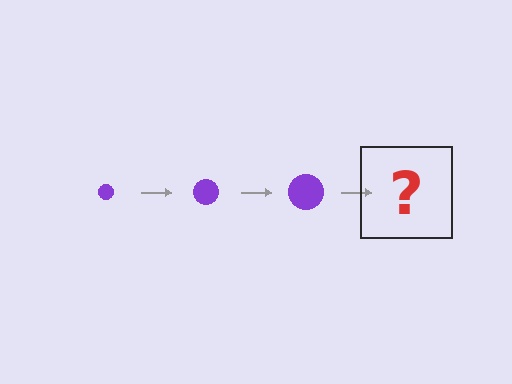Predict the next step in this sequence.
The next step is a purple circle, larger than the previous one.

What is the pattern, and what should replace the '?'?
The pattern is that the circle gets progressively larger each step. The '?' should be a purple circle, larger than the previous one.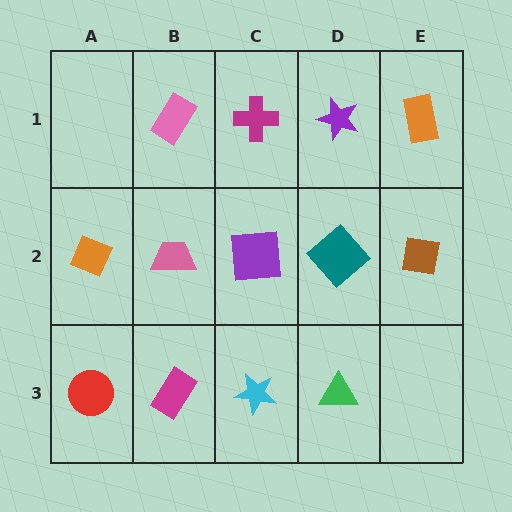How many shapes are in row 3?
4 shapes.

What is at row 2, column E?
A brown square.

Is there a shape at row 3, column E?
No, that cell is empty.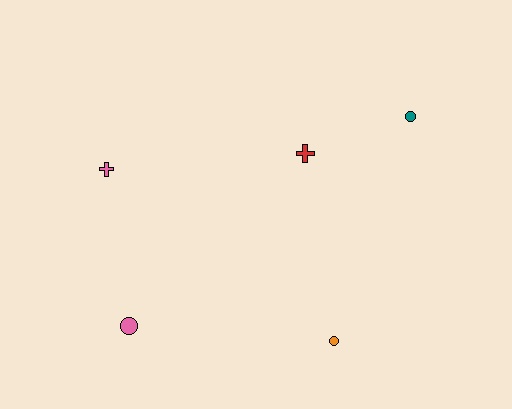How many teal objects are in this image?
There is 1 teal object.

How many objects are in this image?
There are 5 objects.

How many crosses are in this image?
There are 2 crosses.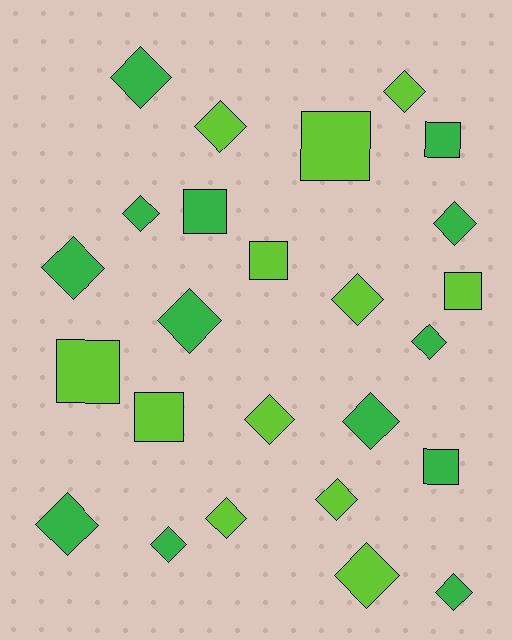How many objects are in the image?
There are 25 objects.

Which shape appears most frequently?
Diamond, with 17 objects.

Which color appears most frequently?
Green, with 13 objects.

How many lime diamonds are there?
There are 7 lime diamonds.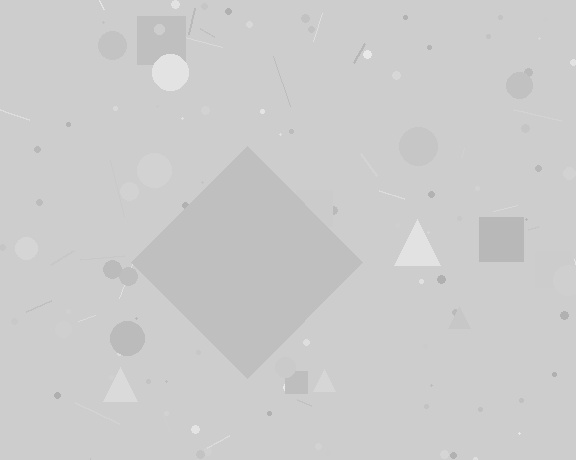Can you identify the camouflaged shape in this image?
The camouflaged shape is a diamond.